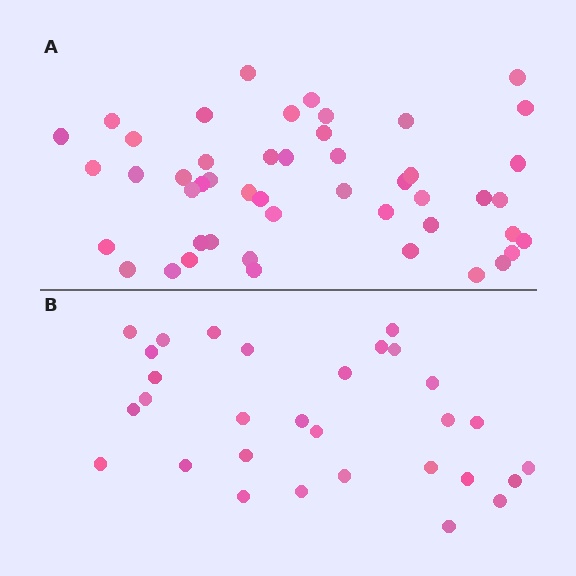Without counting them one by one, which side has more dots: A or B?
Region A (the top region) has more dots.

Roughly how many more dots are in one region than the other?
Region A has approximately 20 more dots than region B.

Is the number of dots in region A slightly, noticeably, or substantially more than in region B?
Region A has substantially more. The ratio is roughly 1.6 to 1.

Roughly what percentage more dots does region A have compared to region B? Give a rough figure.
About 60% more.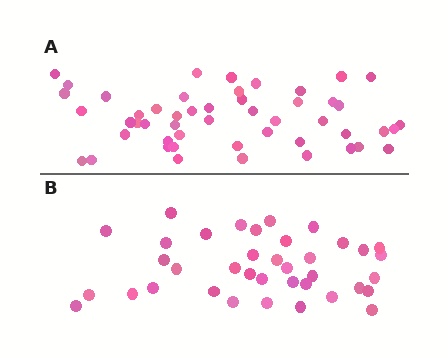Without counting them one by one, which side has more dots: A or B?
Region A (the top region) has more dots.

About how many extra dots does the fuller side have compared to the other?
Region A has roughly 12 or so more dots than region B.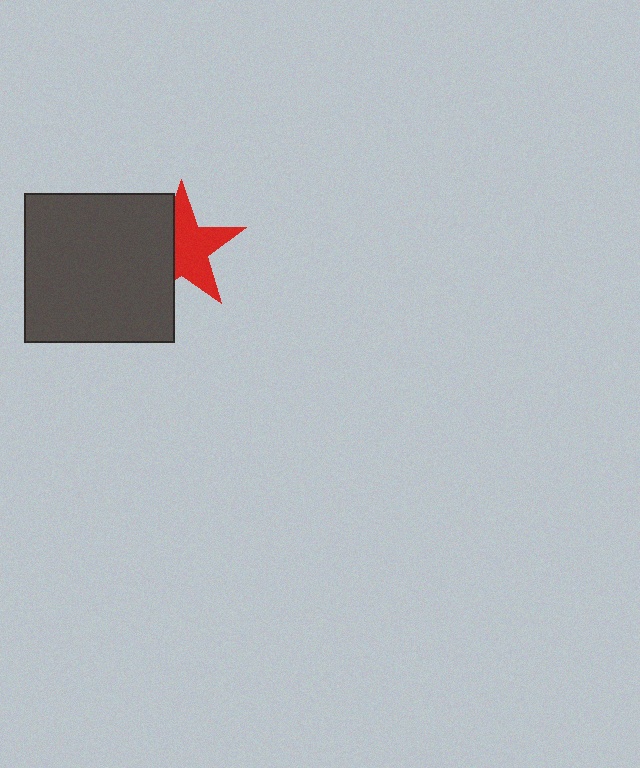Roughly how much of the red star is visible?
About half of it is visible (roughly 60%).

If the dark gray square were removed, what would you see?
You would see the complete red star.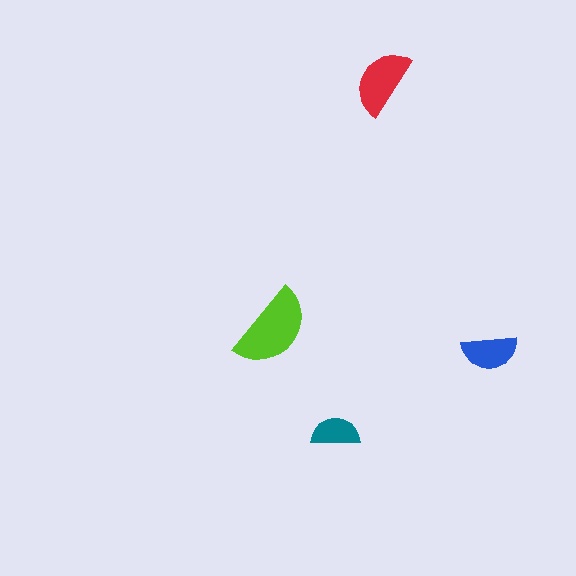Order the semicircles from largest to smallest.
the lime one, the red one, the blue one, the teal one.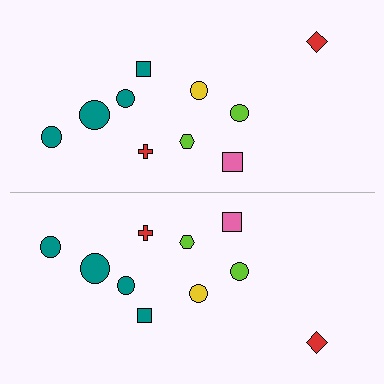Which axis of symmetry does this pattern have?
The pattern has a horizontal axis of symmetry running through the center of the image.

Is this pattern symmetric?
Yes, this pattern has bilateral (reflection) symmetry.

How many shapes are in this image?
There are 20 shapes in this image.